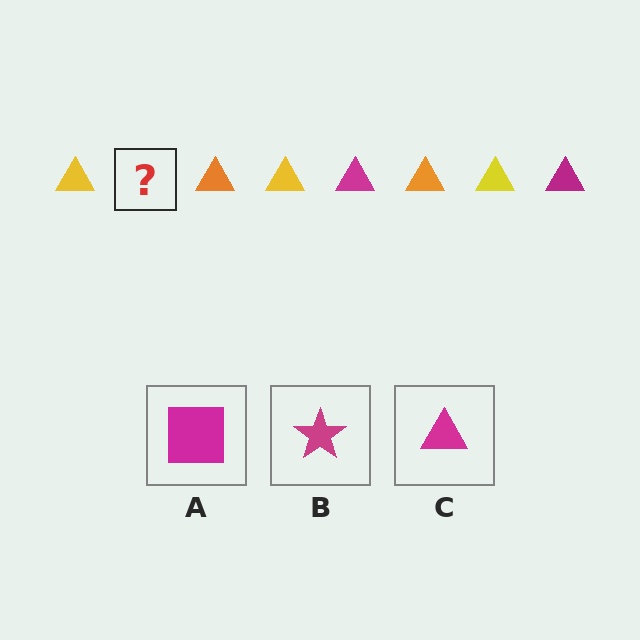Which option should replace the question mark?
Option C.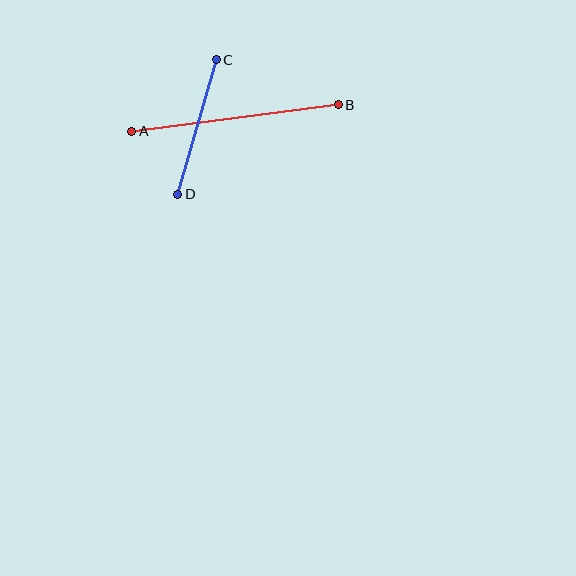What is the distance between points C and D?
The distance is approximately 140 pixels.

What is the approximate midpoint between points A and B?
The midpoint is at approximately (235, 118) pixels.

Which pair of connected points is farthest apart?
Points A and B are farthest apart.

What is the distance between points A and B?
The distance is approximately 209 pixels.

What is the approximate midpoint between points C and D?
The midpoint is at approximately (197, 127) pixels.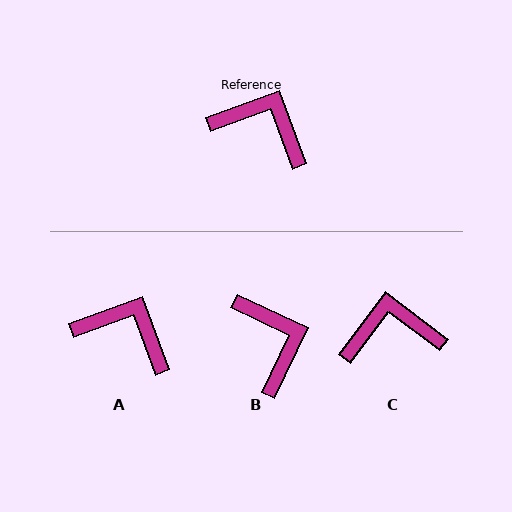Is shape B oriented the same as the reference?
No, it is off by about 45 degrees.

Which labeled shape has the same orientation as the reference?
A.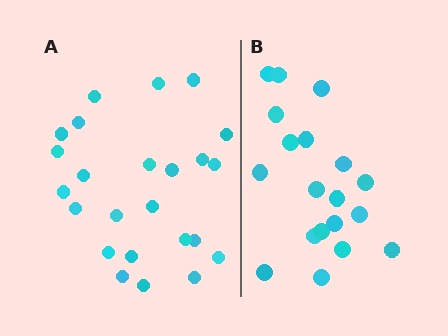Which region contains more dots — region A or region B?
Region A (the left region) has more dots.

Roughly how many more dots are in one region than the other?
Region A has about 5 more dots than region B.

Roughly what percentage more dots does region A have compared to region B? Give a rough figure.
About 25% more.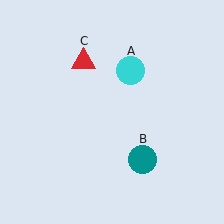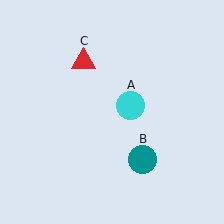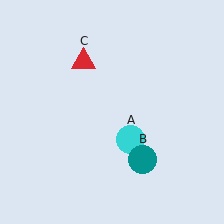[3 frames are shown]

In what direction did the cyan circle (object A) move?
The cyan circle (object A) moved down.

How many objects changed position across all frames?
1 object changed position: cyan circle (object A).